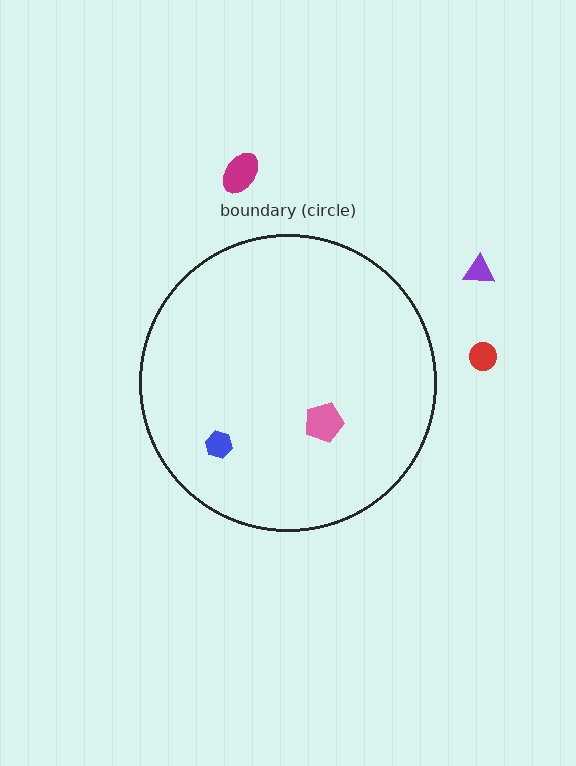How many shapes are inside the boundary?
2 inside, 3 outside.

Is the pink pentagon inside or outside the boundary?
Inside.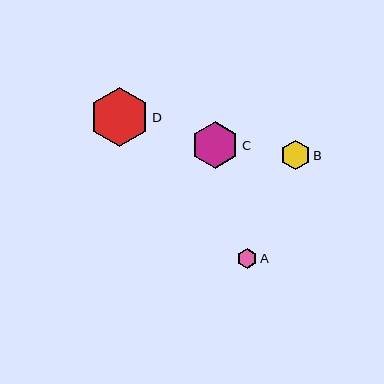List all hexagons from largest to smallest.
From largest to smallest: D, C, B, A.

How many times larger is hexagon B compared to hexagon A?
Hexagon B is approximately 1.5 times the size of hexagon A.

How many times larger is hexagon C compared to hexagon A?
Hexagon C is approximately 2.4 times the size of hexagon A.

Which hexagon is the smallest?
Hexagon A is the smallest with a size of approximately 20 pixels.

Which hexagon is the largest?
Hexagon D is the largest with a size of approximately 59 pixels.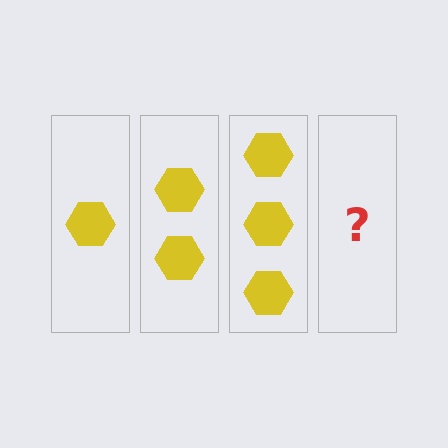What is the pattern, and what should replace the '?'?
The pattern is that each step adds one more hexagon. The '?' should be 4 hexagons.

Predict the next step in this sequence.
The next step is 4 hexagons.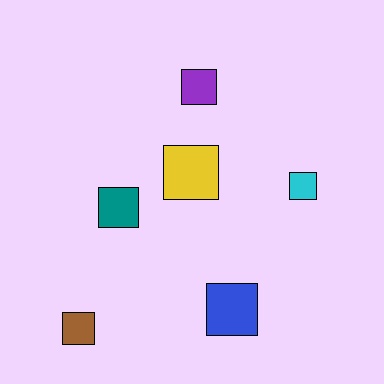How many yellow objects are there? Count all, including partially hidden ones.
There is 1 yellow object.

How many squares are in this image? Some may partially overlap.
There are 6 squares.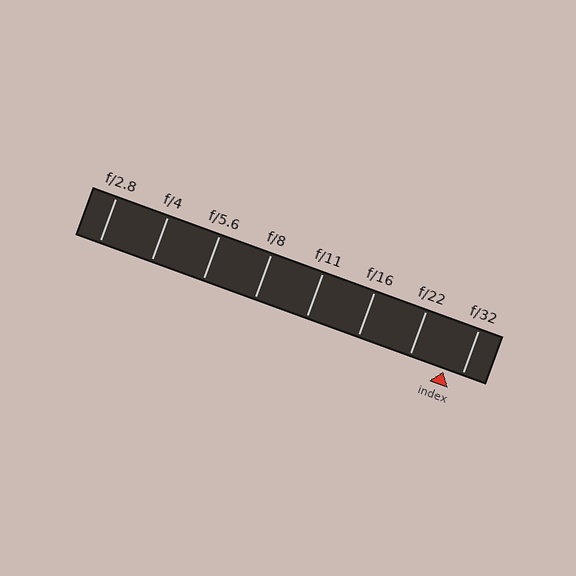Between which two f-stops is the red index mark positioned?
The index mark is between f/22 and f/32.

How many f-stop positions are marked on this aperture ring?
There are 8 f-stop positions marked.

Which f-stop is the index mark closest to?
The index mark is closest to f/32.